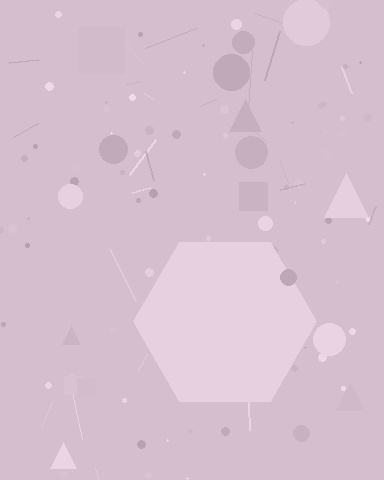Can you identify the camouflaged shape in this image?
The camouflaged shape is a hexagon.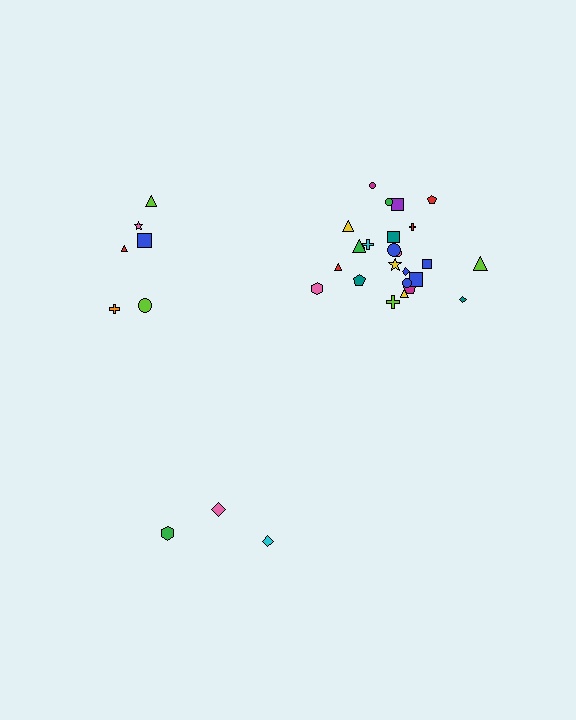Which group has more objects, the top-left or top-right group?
The top-right group.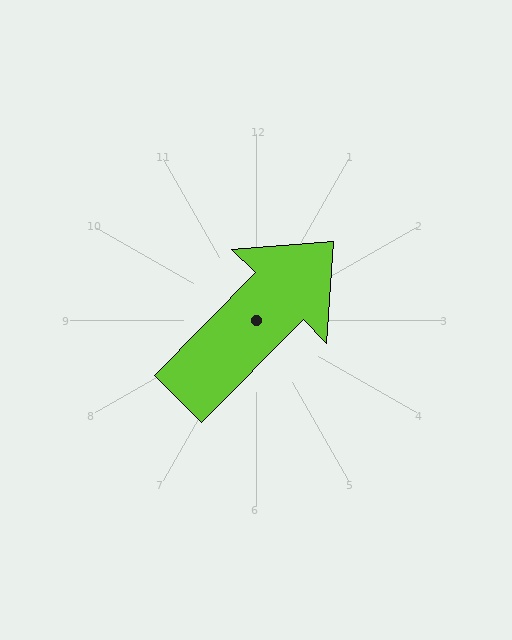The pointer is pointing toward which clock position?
Roughly 1 o'clock.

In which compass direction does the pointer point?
Northeast.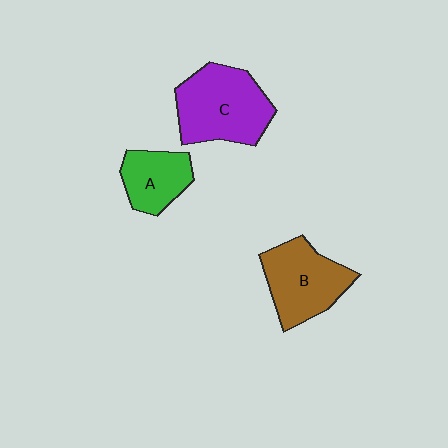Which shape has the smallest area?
Shape A (green).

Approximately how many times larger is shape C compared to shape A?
Approximately 1.7 times.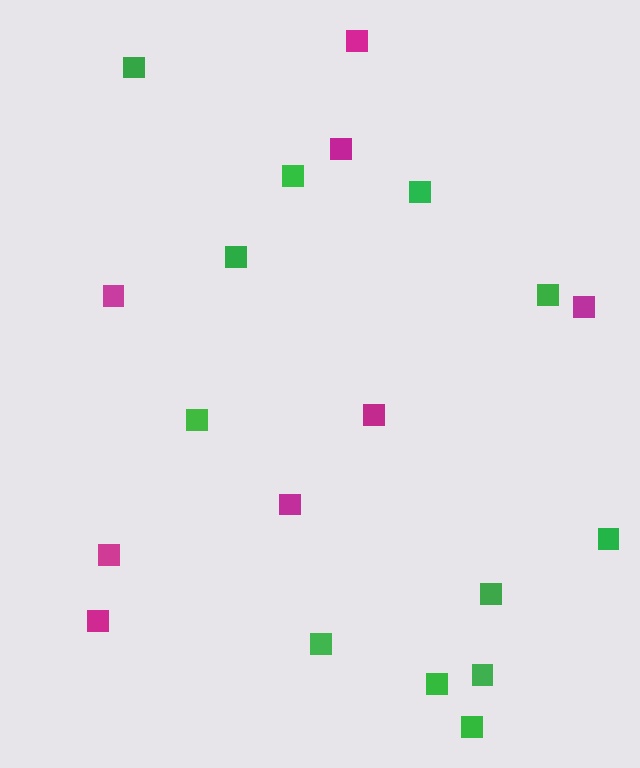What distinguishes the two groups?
There are 2 groups: one group of green squares (12) and one group of magenta squares (8).